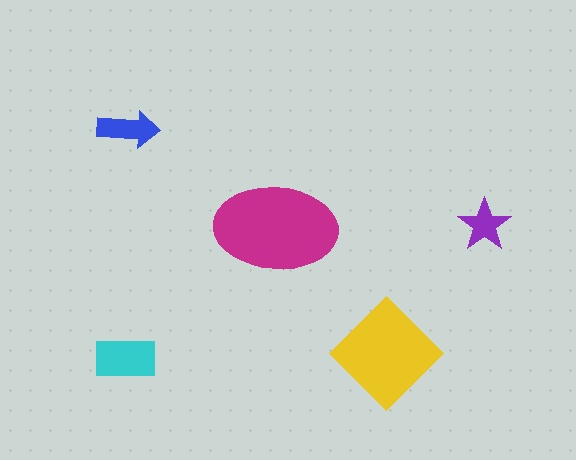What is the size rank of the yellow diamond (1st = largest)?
2nd.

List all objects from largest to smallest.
The magenta ellipse, the yellow diamond, the cyan rectangle, the blue arrow, the purple star.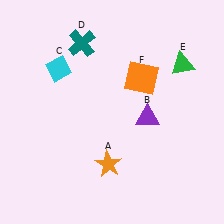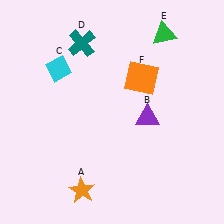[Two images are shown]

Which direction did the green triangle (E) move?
The green triangle (E) moved up.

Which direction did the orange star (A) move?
The orange star (A) moved left.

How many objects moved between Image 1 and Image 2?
2 objects moved between the two images.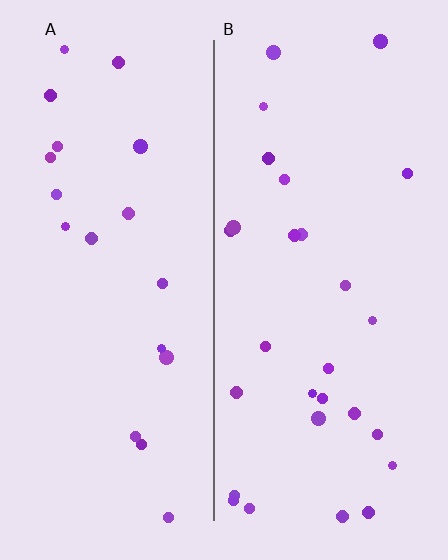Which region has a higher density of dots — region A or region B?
B (the right).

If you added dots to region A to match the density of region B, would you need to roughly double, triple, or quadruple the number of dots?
Approximately double.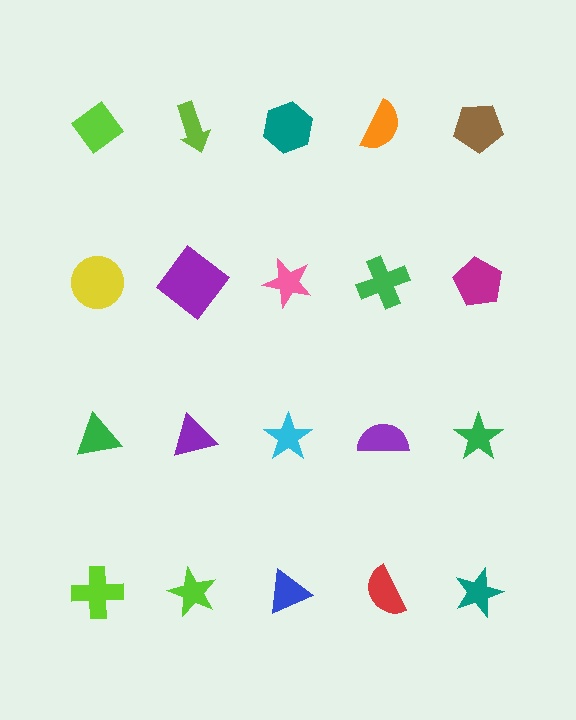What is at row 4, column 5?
A teal star.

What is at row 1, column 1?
A lime diamond.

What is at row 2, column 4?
A green cross.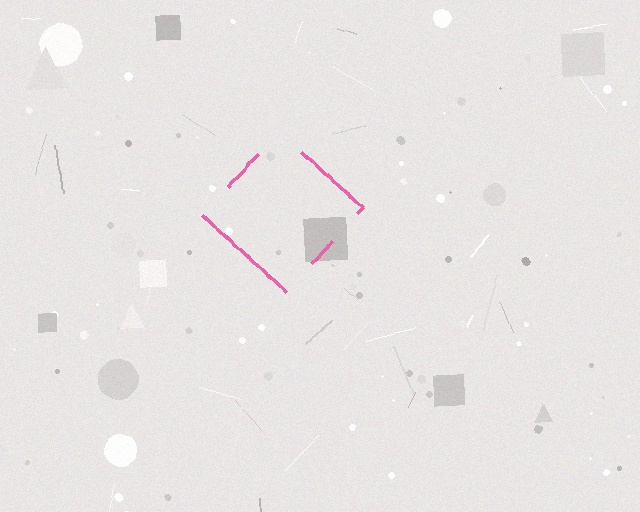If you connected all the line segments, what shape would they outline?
They would outline a diamond.